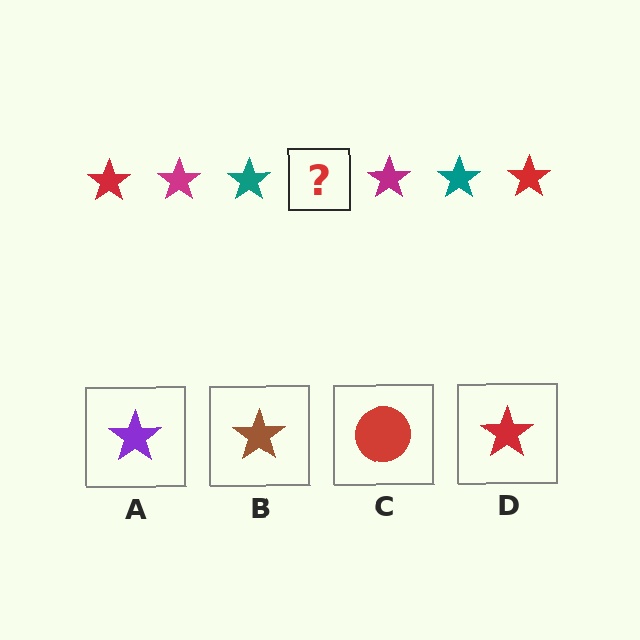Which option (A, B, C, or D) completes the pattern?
D.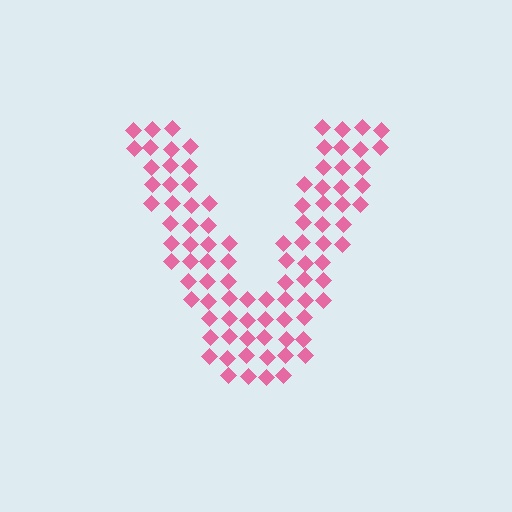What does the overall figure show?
The overall figure shows the letter V.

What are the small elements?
The small elements are diamonds.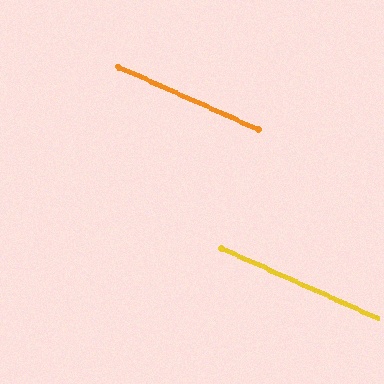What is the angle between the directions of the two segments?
Approximately 0 degrees.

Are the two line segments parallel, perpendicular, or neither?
Parallel — their directions differ by only 0.1°.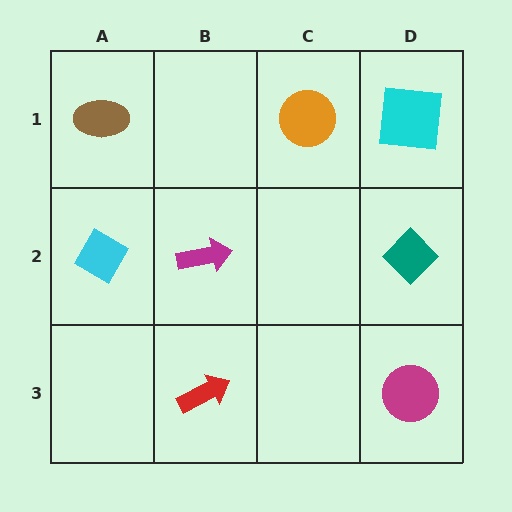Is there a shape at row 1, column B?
No, that cell is empty.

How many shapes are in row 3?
2 shapes.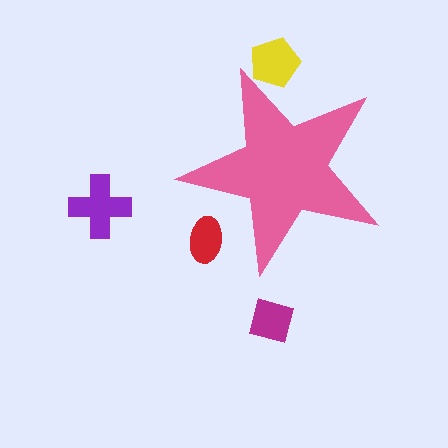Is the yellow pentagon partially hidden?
Yes, the yellow pentagon is partially hidden behind the pink star.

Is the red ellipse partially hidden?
Yes, the red ellipse is partially hidden behind the pink star.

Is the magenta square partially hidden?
No, the magenta square is fully visible.